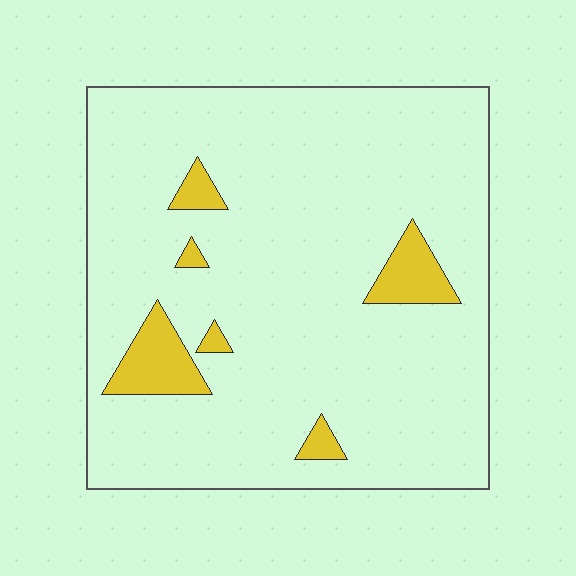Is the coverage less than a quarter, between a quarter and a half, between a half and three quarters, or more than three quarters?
Less than a quarter.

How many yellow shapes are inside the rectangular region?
6.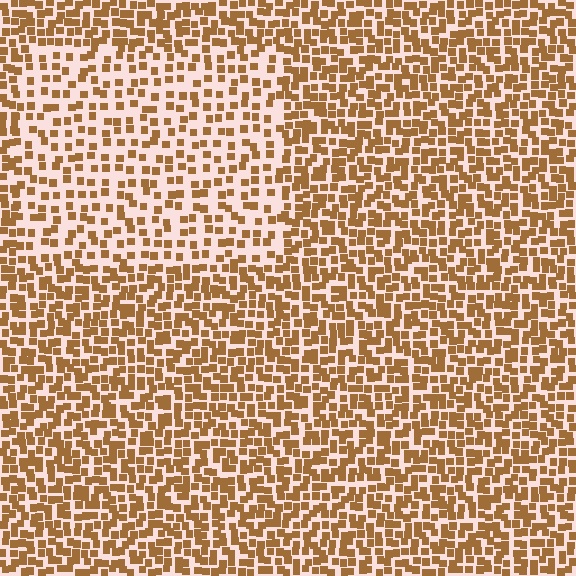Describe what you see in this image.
The image contains small brown elements arranged at two different densities. A rectangle-shaped region is visible where the elements are less densely packed than the surrounding area.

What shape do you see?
I see a rectangle.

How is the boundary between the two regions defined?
The boundary is defined by a change in element density (approximately 1.9x ratio). All elements are the same color, size, and shape.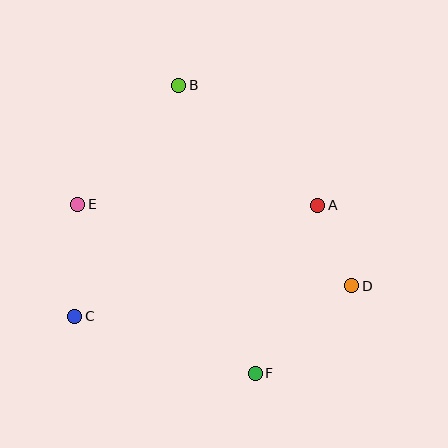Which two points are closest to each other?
Points A and D are closest to each other.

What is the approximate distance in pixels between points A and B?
The distance between A and B is approximately 184 pixels.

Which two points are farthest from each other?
Points B and F are farthest from each other.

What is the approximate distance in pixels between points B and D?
The distance between B and D is approximately 265 pixels.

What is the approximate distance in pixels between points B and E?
The distance between B and E is approximately 156 pixels.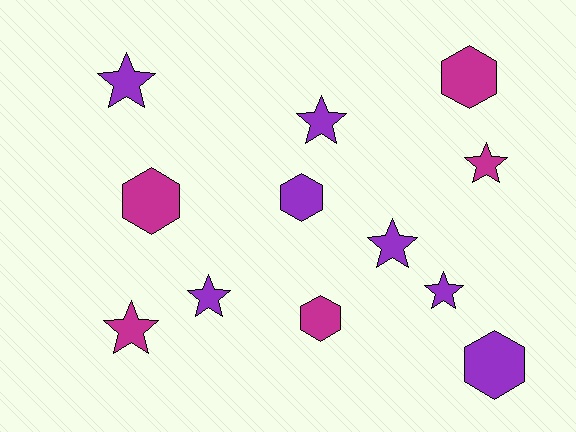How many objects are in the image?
There are 12 objects.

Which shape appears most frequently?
Star, with 7 objects.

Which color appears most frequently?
Purple, with 7 objects.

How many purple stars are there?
There are 5 purple stars.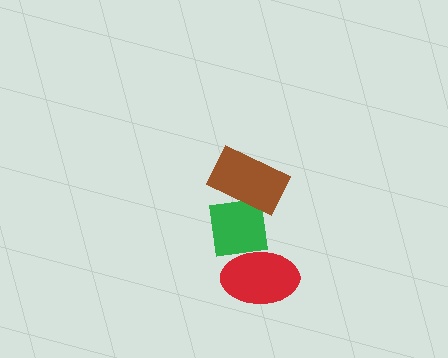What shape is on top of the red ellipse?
The green square is on top of the red ellipse.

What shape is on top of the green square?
The brown rectangle is on top of the green square.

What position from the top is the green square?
The green square is 2nd from the top.